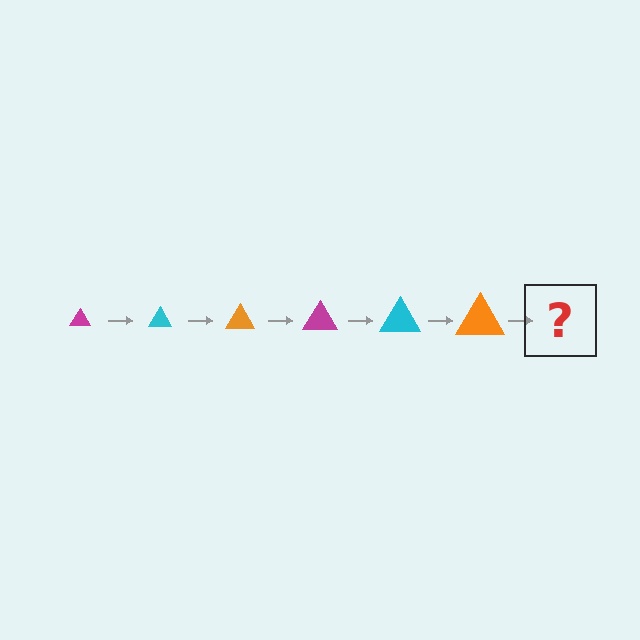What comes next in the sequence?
The next element should be a magenta triangle, larger than the previous one.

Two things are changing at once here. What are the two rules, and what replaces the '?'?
The two rules are that the triangle grows larger each step and the color cycles through magenta, cyan, and orange. The '?' should be a magenta triangle, larger than the previous one.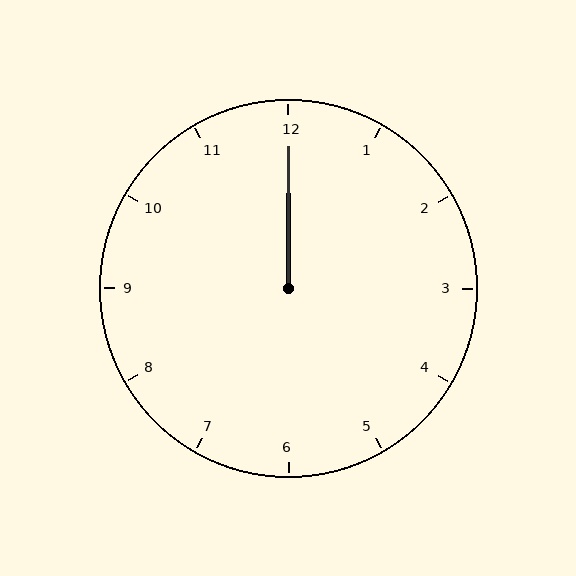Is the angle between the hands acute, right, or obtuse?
It is acute.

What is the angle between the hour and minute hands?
Approximately 0 degrees.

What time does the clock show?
12:00.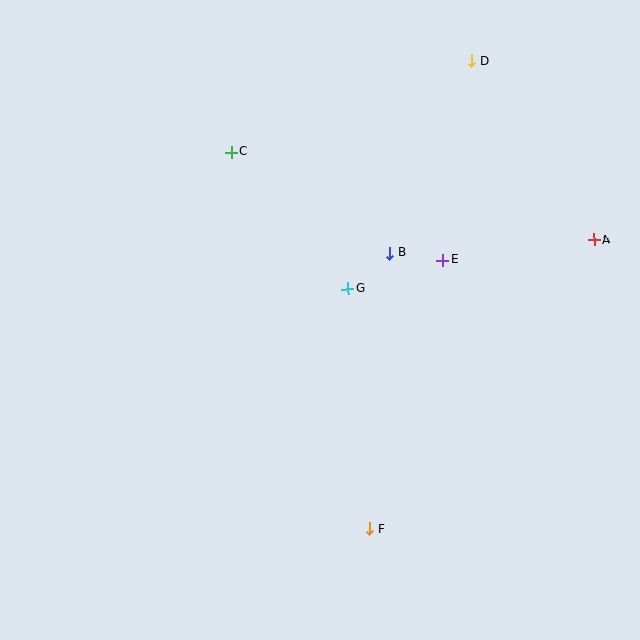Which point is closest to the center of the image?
Point G at (348, 289) is closest to the center.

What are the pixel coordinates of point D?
Point D is at (472, 61).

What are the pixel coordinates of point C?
Point C is at (231, 152).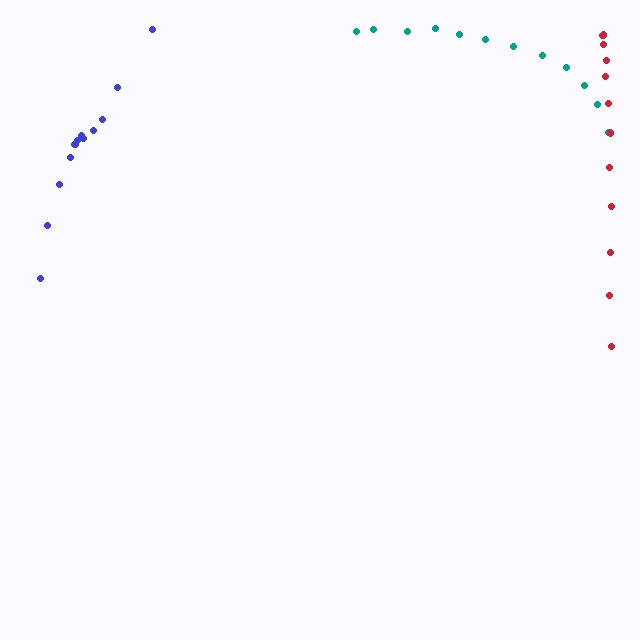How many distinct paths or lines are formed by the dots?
There are 3 distinct paths.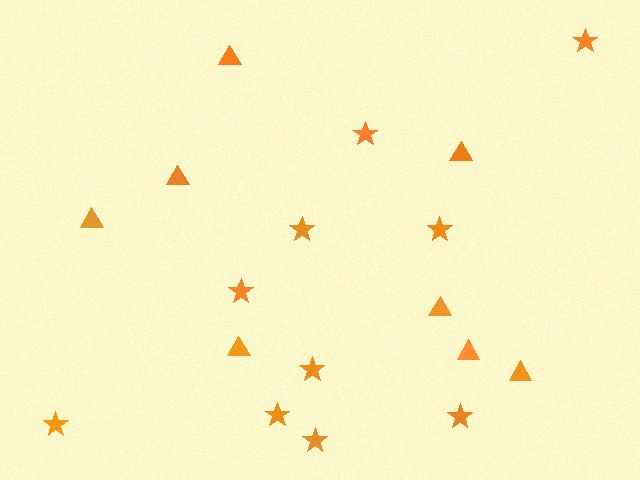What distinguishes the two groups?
There are 2 groups: one group of triangles (8) and one group of stars (10).